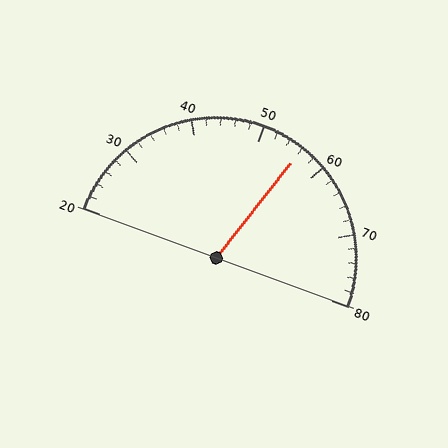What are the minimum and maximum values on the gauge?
The gauge ranges from 20 to 80.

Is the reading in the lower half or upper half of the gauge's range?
The reading is in the upper half of the range (20 to 80).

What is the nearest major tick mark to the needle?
The nearest major tick mark is 60.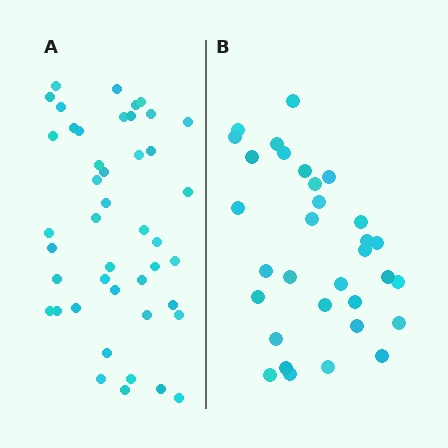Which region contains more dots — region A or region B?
Region A (the left region) has more dots.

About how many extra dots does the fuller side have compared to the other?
Region A has roughly 12 or so more dots than region B.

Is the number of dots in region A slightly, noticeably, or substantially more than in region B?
Region A has noticeably more, but not dramatically so. The ratio is roughly 1.4 to 1.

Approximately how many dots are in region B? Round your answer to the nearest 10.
About 30 dots. (The exact count is 32, which rounds to 30.)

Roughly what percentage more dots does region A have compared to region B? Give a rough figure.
About 40% more.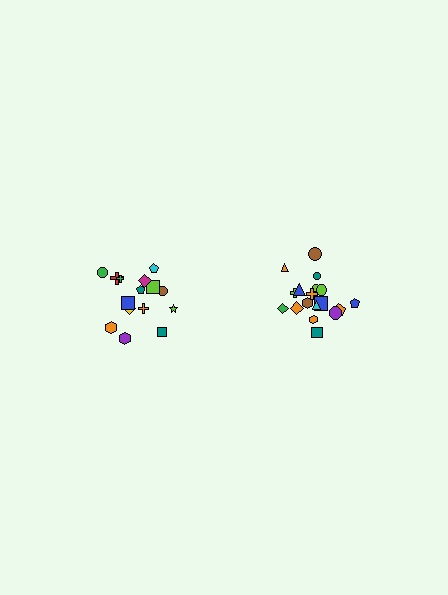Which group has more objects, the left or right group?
The right group.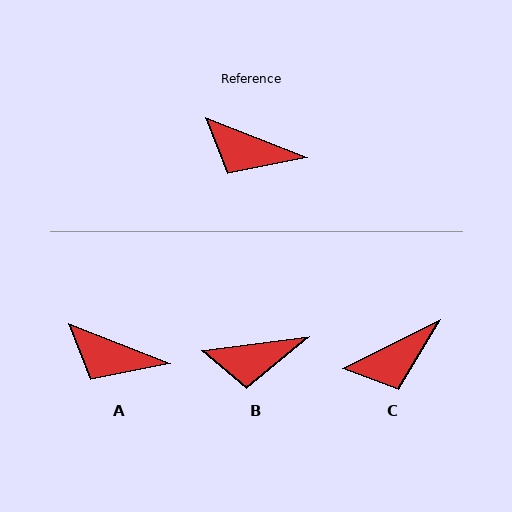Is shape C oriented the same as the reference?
No, it is off by about 48 degrees.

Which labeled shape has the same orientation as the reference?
A.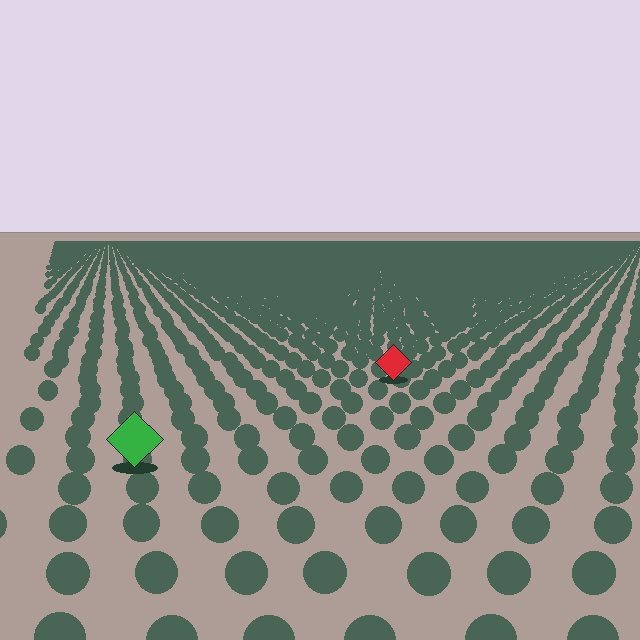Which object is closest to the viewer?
The green diamond is closest. The texture marks near it are larger and more spread out.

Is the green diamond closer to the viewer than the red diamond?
Yes. The green diamond is closer — you can tell from the texture gradient: the ground texture is coarser near it.